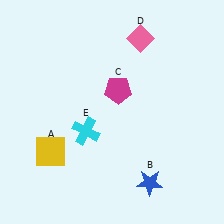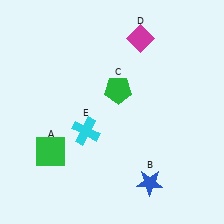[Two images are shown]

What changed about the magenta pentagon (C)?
In Image 1, C is magenta. In Image 2, it changed to green.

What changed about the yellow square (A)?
In Image 1, A is yellow. In Image 2, it changed to green.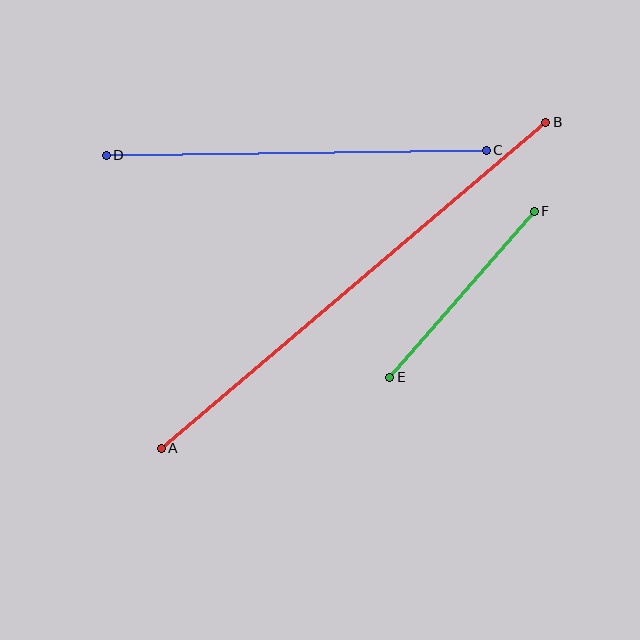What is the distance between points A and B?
The distance is approximately 504 pixels.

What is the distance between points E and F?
The distance is approximately 220 pixels.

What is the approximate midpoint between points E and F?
The midpoint is at approximately (462, 294) pixels.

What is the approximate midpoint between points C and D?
The midpoint is at approximately (296, 153) pixels.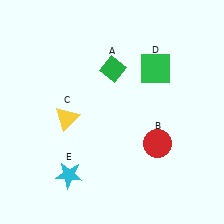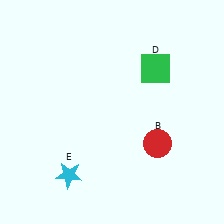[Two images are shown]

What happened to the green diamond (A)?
The green diamond (A) was removed in Image 2. It was in the top-right area of Image 1.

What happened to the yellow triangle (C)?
The yellow triangle (C) was removed in Image 2. It was in the bottom-left area of Image 1.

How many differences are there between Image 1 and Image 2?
There are 2 differences between the two images.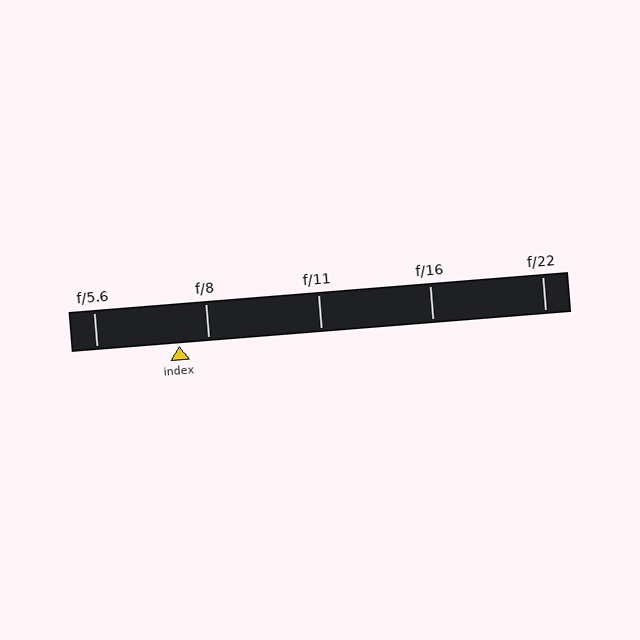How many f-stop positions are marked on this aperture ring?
There are 5 f-stop positions marked.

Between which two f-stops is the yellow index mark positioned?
The index mark is between f/5.6 and f/8.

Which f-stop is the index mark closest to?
The index mark is closest to f/8.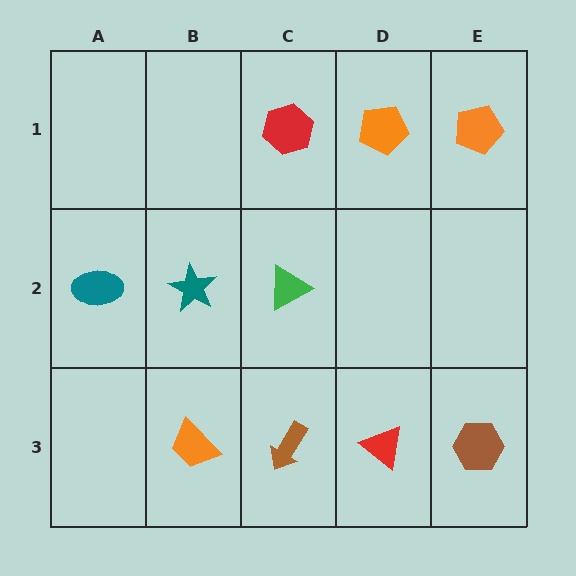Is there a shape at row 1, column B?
No, that cell is empty.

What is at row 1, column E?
An orange pentagon.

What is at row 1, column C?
A red hexagon.